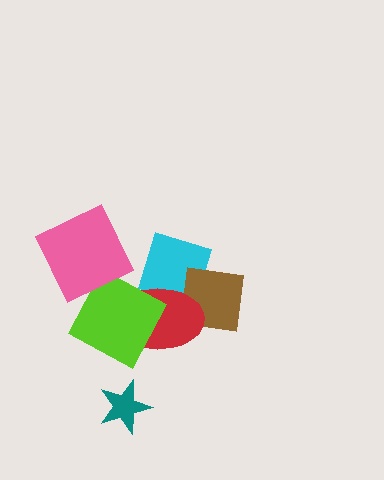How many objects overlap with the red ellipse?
3 objects overlap with the red ellipse.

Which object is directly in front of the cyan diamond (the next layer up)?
The brown square is directly in front of the cyan diamond.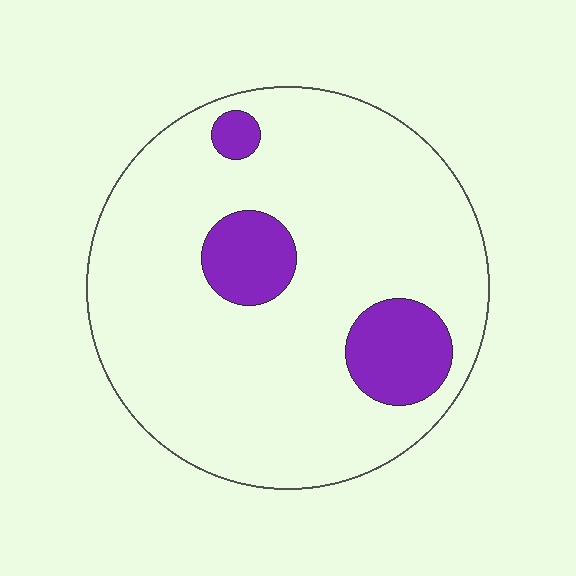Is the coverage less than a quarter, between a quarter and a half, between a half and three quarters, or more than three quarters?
Less than a quarter.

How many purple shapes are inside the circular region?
3.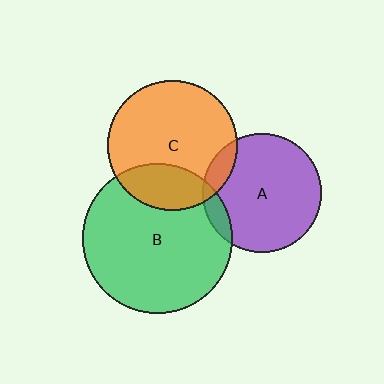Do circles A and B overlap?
Yes.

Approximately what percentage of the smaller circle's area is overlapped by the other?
Approximately 10%.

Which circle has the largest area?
Circle B (green).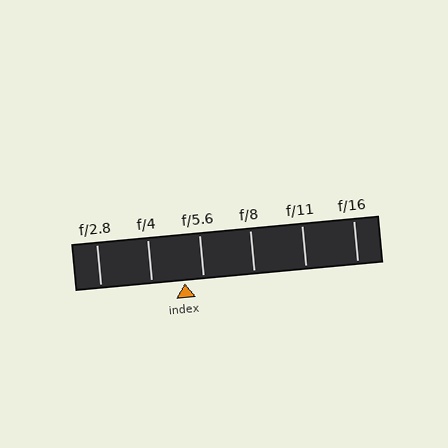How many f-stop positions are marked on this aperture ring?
There are 6 f-stop positions marked.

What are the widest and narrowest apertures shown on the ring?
The widest aperture shown is f/2.8 and the narrowest is f/16.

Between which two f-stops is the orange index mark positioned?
The index mark is between f/4 and f/5.6.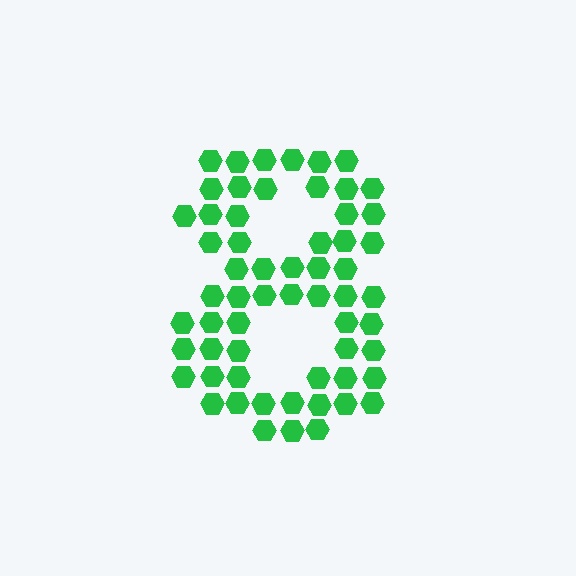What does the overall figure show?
The overall figure shows the digit 8.